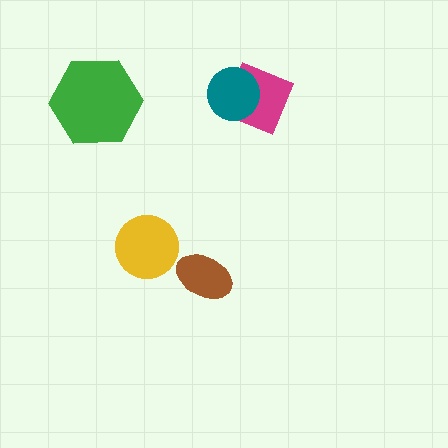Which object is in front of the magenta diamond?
The teal circle is in front of the magenta diamond.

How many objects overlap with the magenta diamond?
1 object overlaps with the magenta diamond.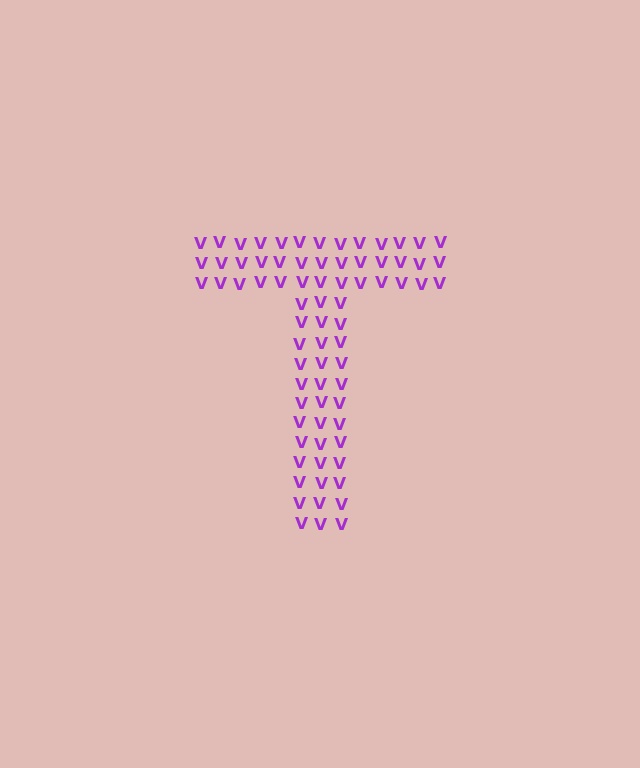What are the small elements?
The small elements are letter V's.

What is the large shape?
The large shape is the letter T.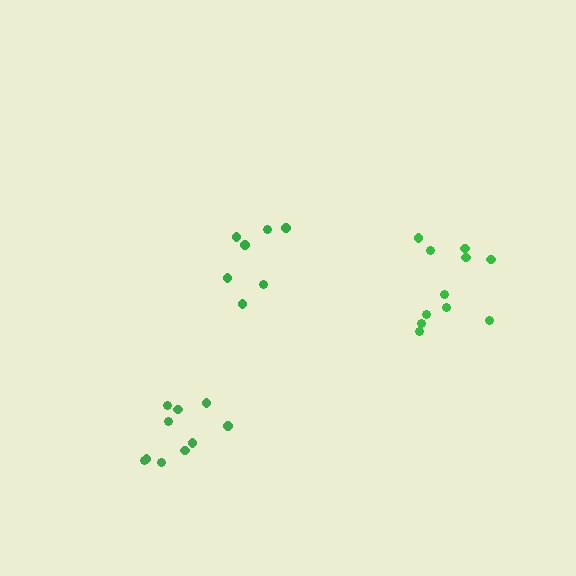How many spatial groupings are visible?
There are 3 spatial groupings.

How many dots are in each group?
Group 1: 7 dots, Group 2: 10 dots, Group 3: 11 dots (28 total).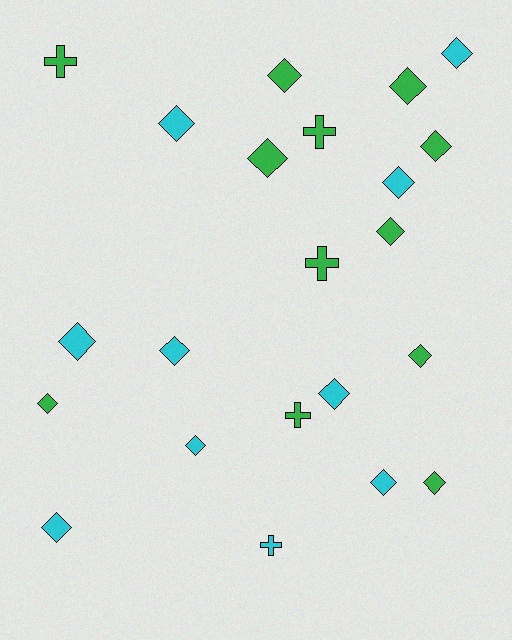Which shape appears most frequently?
Diamond, with 17 objects.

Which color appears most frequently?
Green, with 12 objects.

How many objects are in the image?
There are 22 objects.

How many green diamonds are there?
There are 8 green diamonds.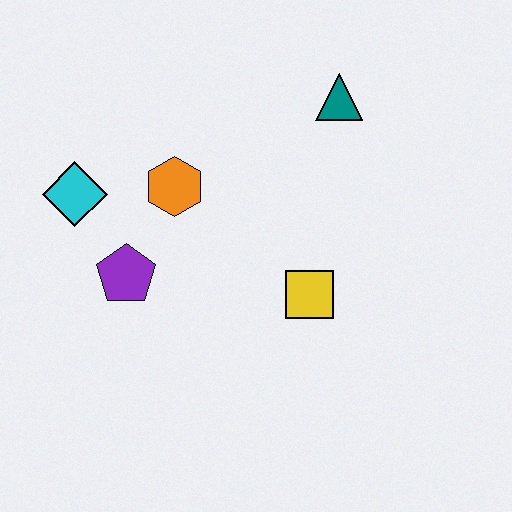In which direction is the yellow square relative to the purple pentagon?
The yellow square is to the right of the purple pentagon.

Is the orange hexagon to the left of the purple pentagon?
No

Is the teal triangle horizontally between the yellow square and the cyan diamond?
No